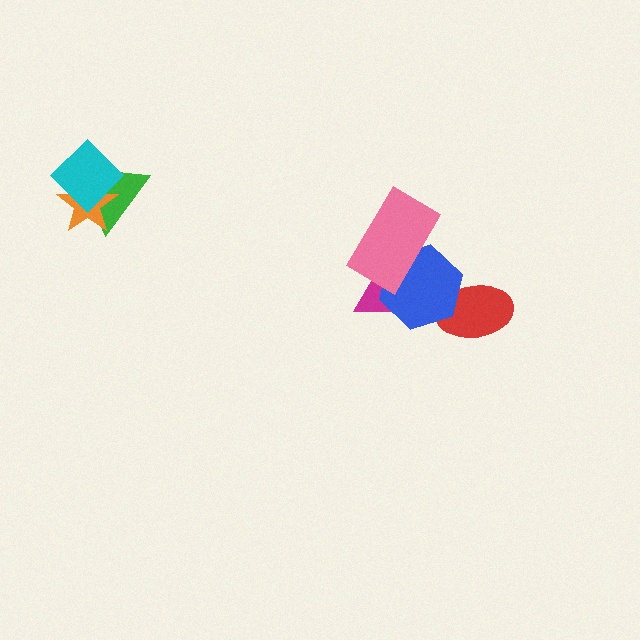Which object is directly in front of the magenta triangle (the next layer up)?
The blue hexagon is directly in front of the magenta triangle.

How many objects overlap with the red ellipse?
1 object overlaps with the red ellipse.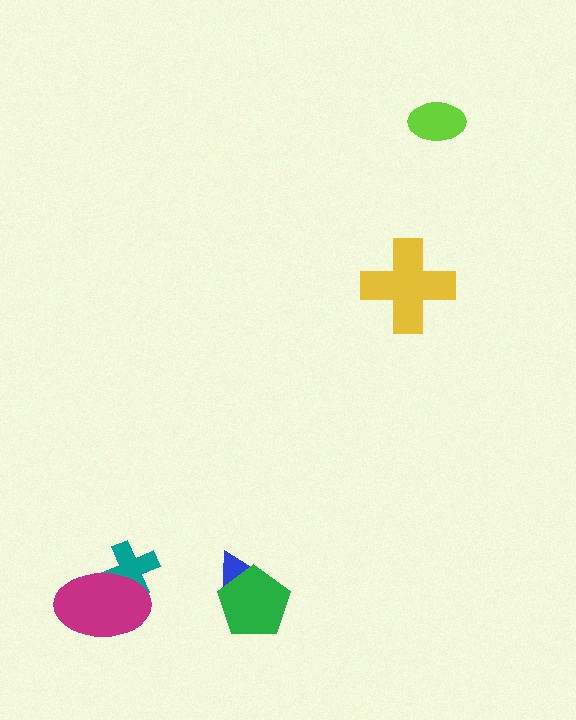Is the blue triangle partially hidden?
Yes, it is partially covered by another shape.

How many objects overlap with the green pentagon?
1 object overlaps with the green pentagon.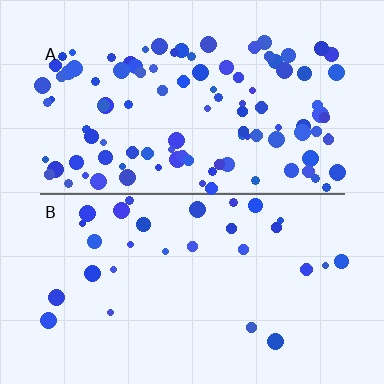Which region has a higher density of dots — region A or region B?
A (the top).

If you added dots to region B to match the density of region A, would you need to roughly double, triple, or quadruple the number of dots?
Approximately quadruple.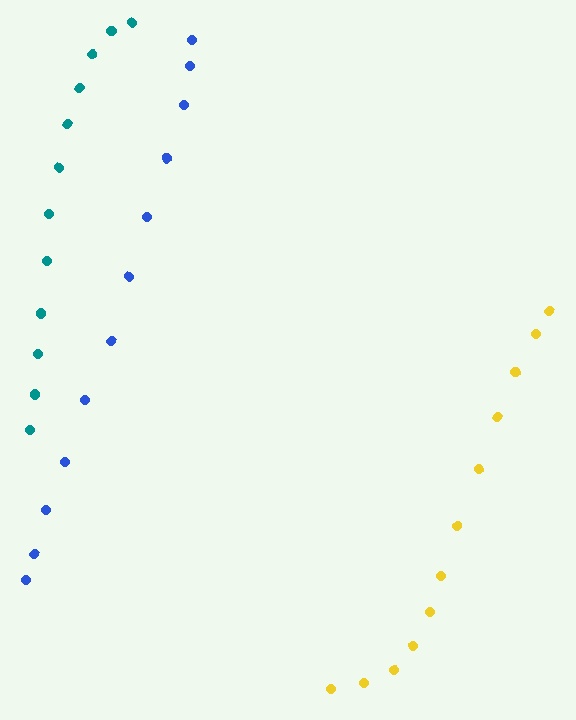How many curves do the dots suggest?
There are 3 distinct paths.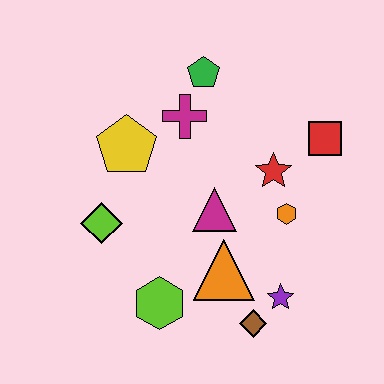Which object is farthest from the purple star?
The green pentagon is farthest from the purple star.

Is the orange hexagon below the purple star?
No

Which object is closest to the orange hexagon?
The red star is closest to the orange hexagon.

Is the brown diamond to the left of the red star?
Yes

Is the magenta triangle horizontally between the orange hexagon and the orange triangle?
No